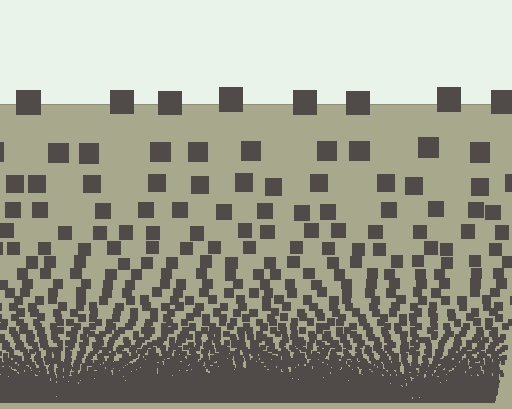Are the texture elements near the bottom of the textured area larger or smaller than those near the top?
Smaller. The gradient is inverted — elements near the bottom are smaller and denser.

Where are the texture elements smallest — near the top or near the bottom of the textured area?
Near the bottom.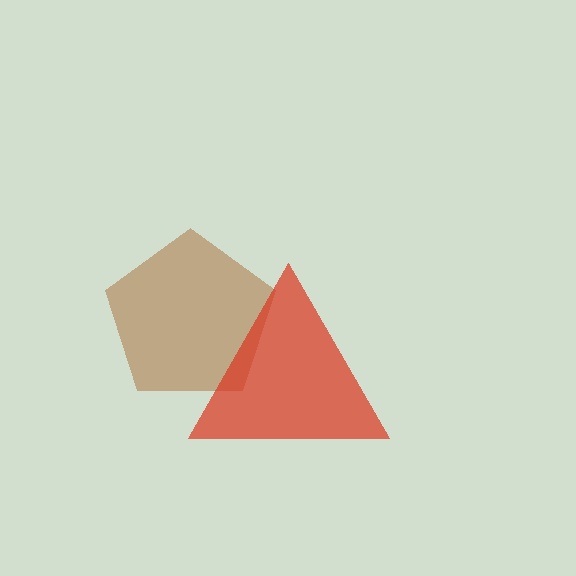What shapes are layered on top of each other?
The layered shapes are: a brown pentagon, a red triangle.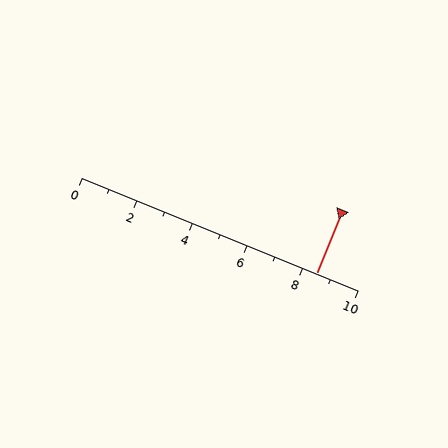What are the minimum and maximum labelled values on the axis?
The axis runs from 0 to 10.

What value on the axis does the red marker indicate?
The marker indicates approximately 8.5.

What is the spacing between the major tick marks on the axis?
The major ticks are spaced 2 apart.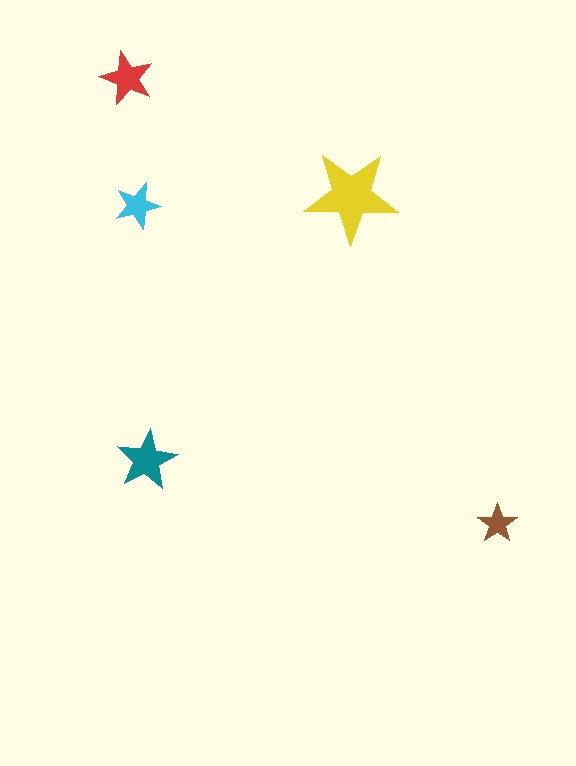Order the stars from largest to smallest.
the yellow one, the teal one, the red one, the cyan one, the brown one.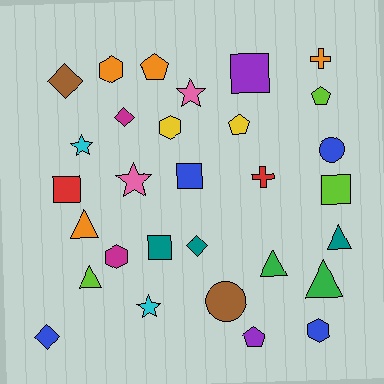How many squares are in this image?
There are 5 squares.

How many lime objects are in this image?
There are 3 lime objects.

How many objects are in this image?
There are 30 objects.